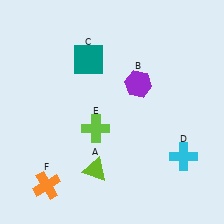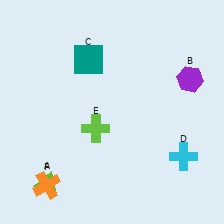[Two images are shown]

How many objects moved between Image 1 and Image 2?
2 objects moved between the two images.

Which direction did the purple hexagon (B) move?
The purple hexagon (B) moved right.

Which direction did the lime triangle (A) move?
The lime triangle (A) moved left.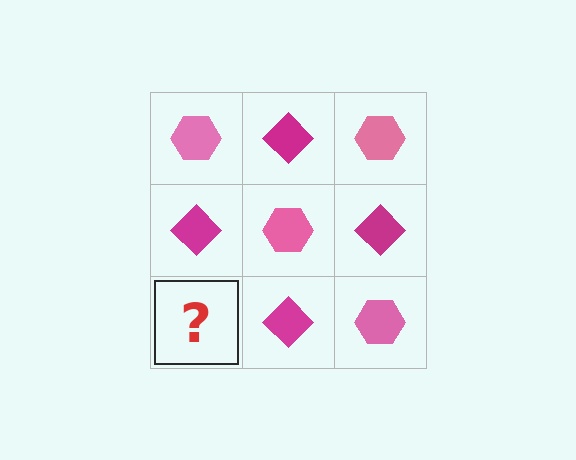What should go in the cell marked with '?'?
The missing cell should contain a pink hexagon.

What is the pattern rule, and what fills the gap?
The rule is that it alternates pink hexagon and magenta diamond in a checkerboard pattern. The gap should be filled with a pink hexagon.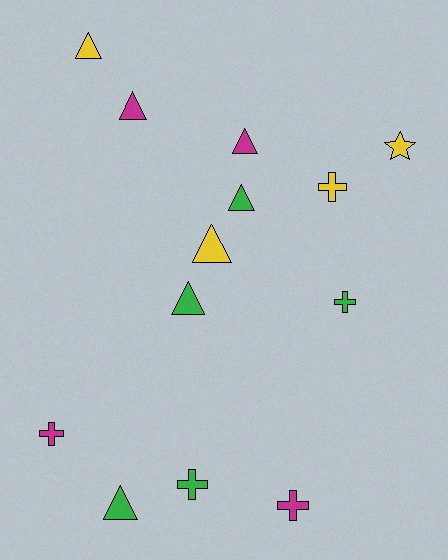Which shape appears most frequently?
Triangle, with 7 objects.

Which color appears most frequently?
Green, with 5 objects.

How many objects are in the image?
There are 13 objects.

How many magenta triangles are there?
There are 2 magenta triangles.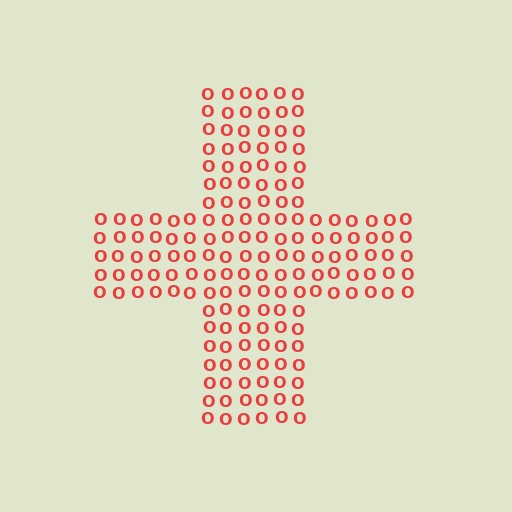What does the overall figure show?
The overall figure shows a cross.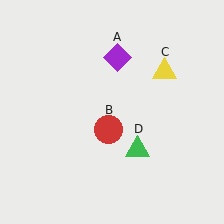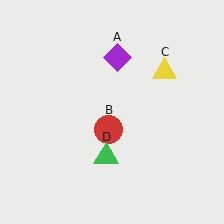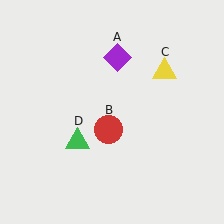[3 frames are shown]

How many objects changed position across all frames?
1 object changed position: green triangle (object D).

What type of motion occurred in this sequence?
The green triangle (object D) rotated clockwise around the center of the scene.